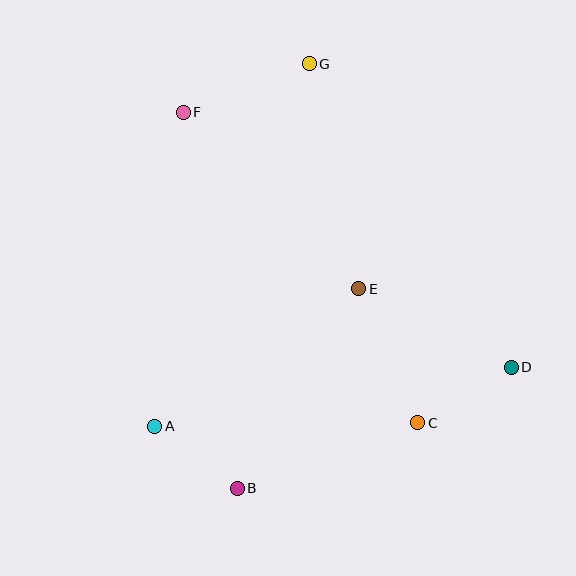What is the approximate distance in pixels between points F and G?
The distance between F and G is approximately 135 pixels.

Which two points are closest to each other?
Points A and B are closest to each other.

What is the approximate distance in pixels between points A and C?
The distance between A and C is approximately 263 pixels.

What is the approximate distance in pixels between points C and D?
The distance between C and D is approximately 109 pixels.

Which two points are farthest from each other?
Points B and G are farthest from each other.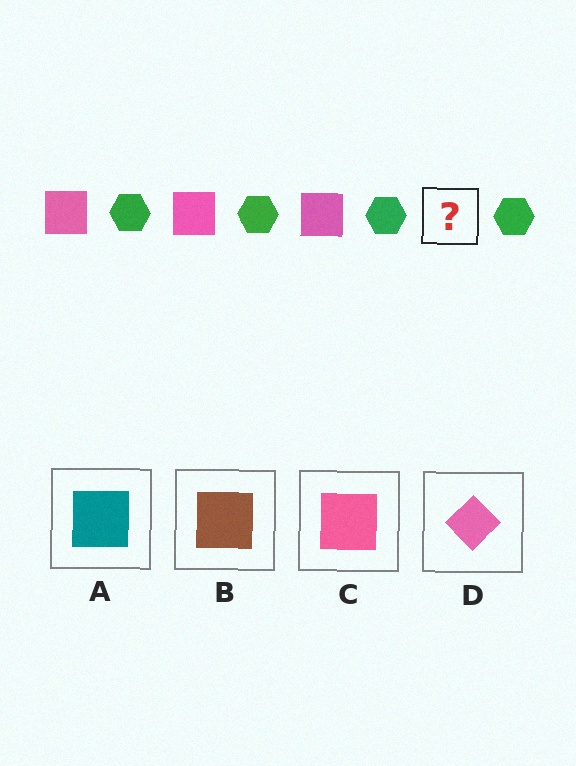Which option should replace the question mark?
Option C.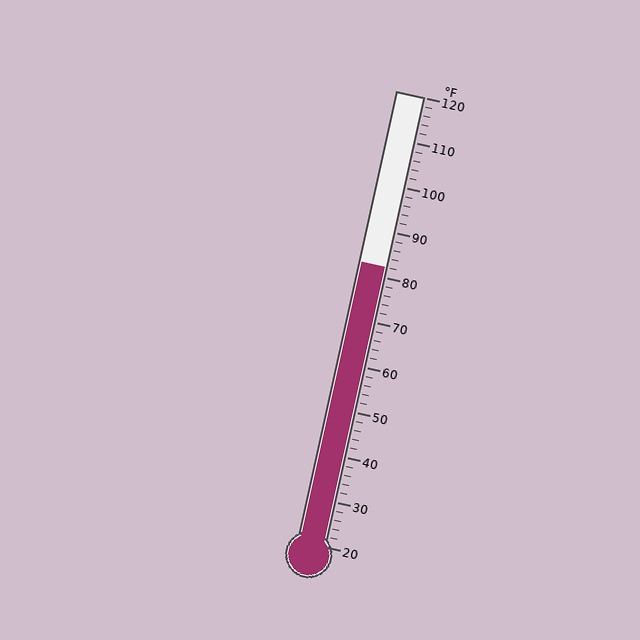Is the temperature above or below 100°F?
The temperature is below 100°F.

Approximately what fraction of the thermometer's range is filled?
The thermometer is filled to approximately 60% of its range.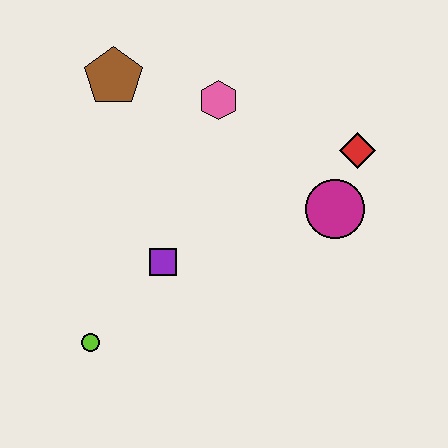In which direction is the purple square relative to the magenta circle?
The purple square is to the left of the magenta circle.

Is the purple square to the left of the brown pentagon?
No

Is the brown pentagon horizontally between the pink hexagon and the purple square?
No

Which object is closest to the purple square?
The lime circle is closest to the purple square.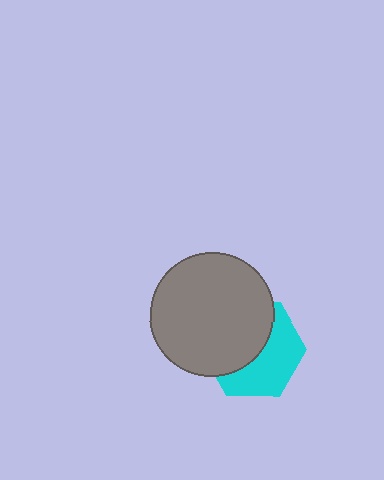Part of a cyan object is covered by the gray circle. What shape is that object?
It is a hexagon.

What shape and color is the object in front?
The object in front is a gray circle.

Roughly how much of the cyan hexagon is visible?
About half of it is visible (roughly 48%).